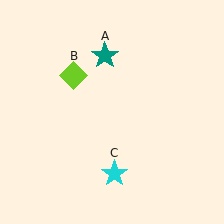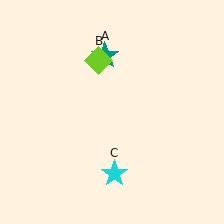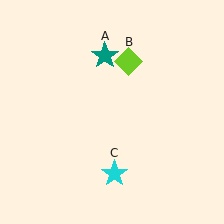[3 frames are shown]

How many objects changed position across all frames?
1 object changed position: lime diamond (object B).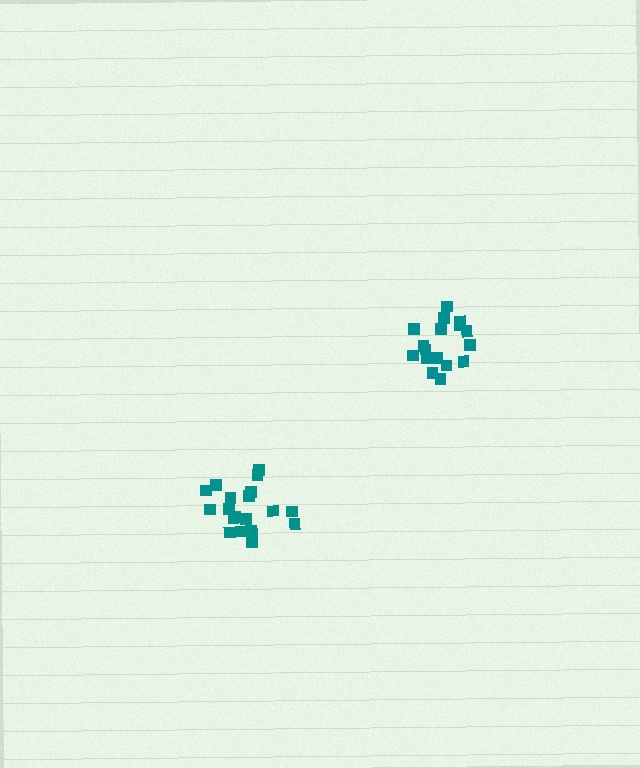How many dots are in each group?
Group 1: 17 dots, Group 2: 19 dots (36 total).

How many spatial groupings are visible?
There are 2 spatial groupings.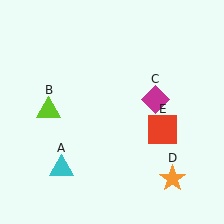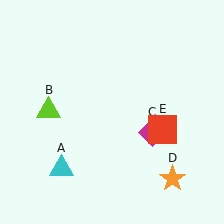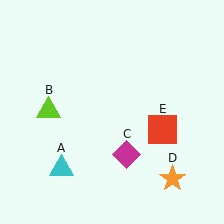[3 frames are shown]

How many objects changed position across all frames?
1 object changed position: magenta diamond (object C).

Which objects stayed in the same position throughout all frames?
Cyan triangle (object A) and lime triangle (object B) and orange star (object D) and red square (object E) remained stationary.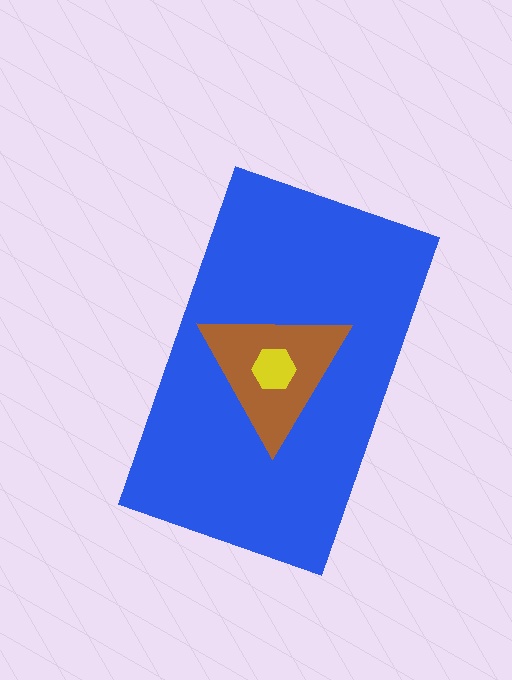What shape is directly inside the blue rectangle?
The brown triangle.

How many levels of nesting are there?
3.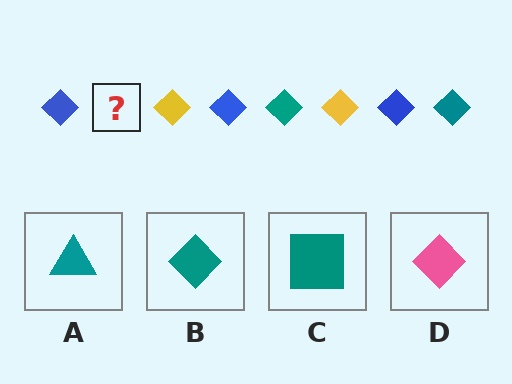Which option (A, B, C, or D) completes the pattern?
B.